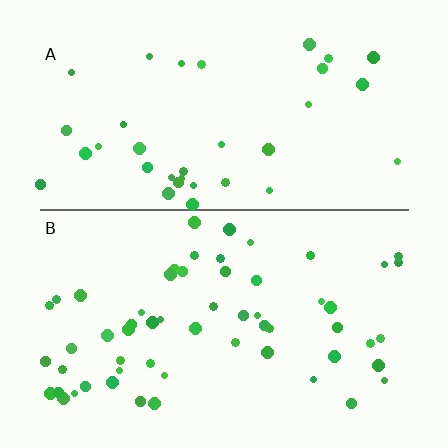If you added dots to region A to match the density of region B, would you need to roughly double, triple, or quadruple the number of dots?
Approximately double.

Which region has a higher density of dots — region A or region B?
B (the bottom).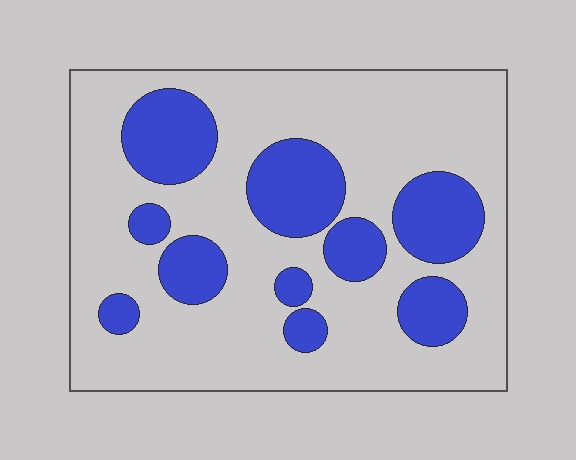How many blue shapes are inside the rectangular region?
10.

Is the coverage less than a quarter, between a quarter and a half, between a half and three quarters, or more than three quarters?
Between a quarter and a half.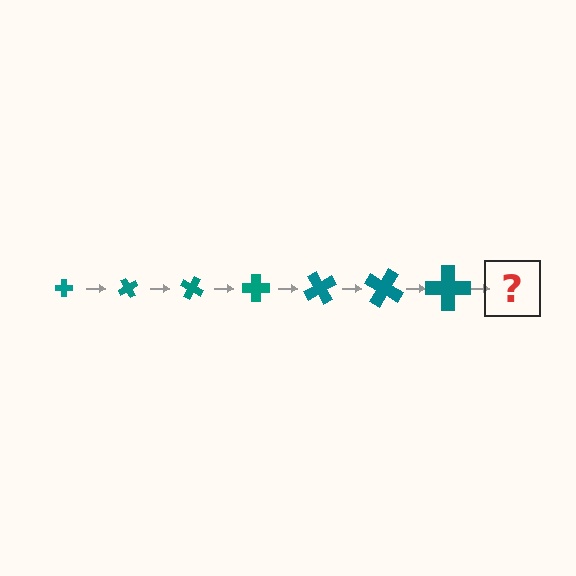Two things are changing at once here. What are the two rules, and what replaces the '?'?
The two rules are that the cross grows larger each step and it rotates 60 degrees each step. The '?' should be a cross, larger than the previous one and rotated 420 degrees from the start.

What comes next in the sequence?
The next element should be a cross, larger than the previous one and rotated 420 degrees from the start.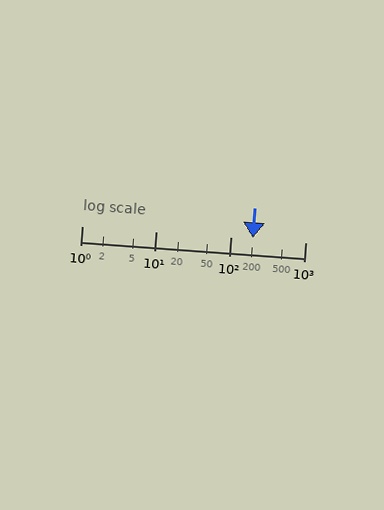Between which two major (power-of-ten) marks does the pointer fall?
The pointer is between 100 and 1000.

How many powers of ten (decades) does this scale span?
The scale spans 3 decades, from 1 to 1000.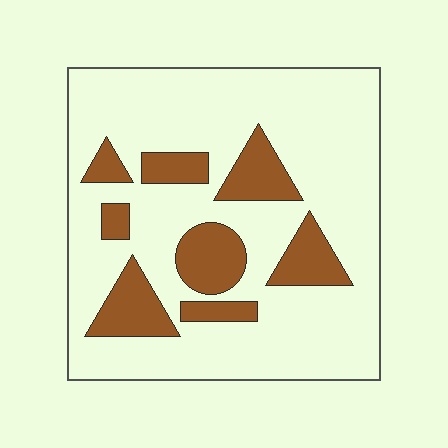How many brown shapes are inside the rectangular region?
8.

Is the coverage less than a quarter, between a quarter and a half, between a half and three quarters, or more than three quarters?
Less than a quarter.